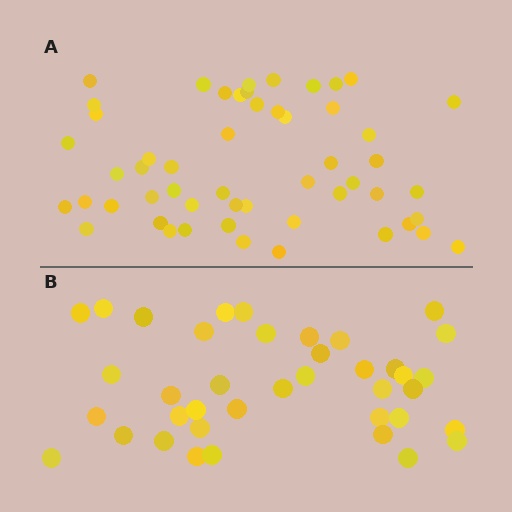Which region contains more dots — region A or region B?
Region A (the top region) has more dots.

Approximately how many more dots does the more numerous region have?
Region A has approximately 15 more dots than region B.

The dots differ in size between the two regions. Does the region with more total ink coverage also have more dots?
No. Region B has more total ink coverage because its dots are larger, but region A actually contains more individual dots. Total area can be misleading — the number of items is what matters here.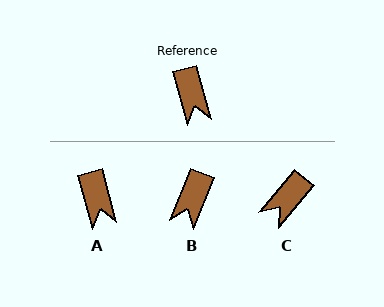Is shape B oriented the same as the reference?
No, it is off by about 37 degrees.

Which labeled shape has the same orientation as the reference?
A.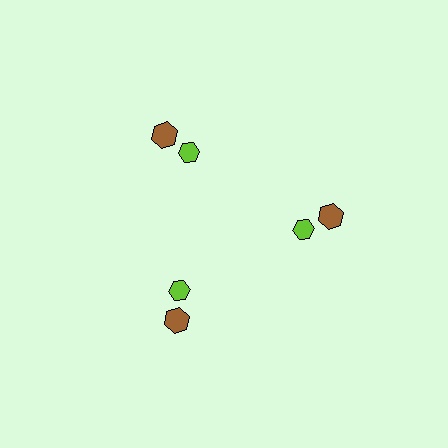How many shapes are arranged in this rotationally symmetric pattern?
There are 6 shapes, arranged in 3 groups of 2.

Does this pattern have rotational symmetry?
Yes, this pattern has 3-fold rotational symmetry. It looks the same after rotating 120 degrees around the center.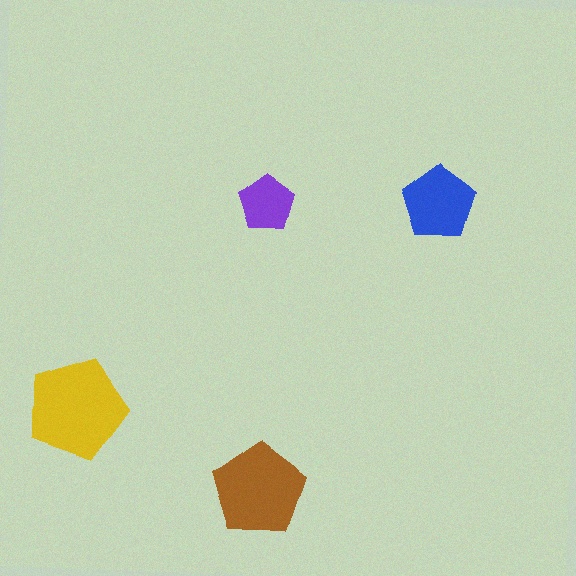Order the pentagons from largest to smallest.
the yellow one, the brown one, the blue one, the purple one.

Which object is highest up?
The blue pentagon is topmost.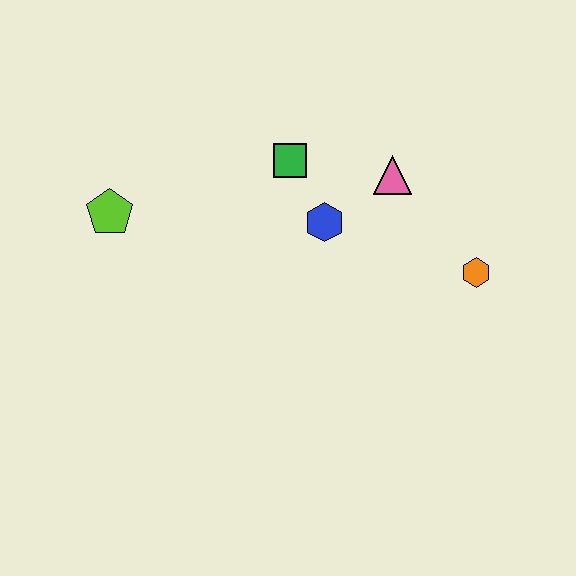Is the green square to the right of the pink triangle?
No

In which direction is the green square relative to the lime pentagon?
The green square is to the right of the lime pentagon.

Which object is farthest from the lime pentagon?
The orange hexagon is farthest from the lime pentagon.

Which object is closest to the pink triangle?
The blue hexagon is closest to the pink triangle.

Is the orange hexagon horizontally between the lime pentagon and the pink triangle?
No